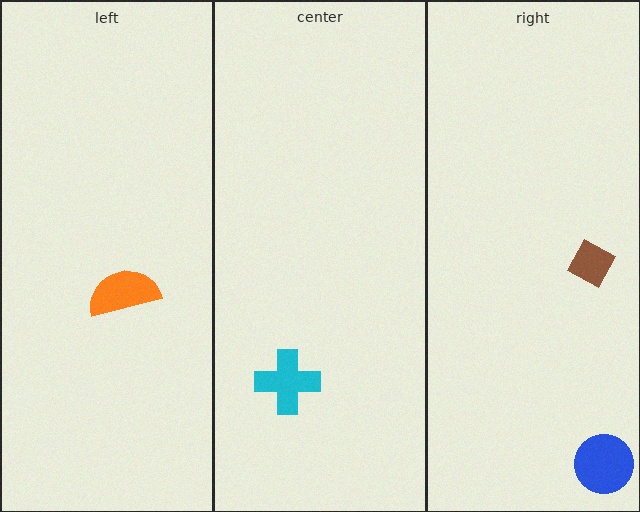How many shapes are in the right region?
2.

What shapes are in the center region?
The cyan cross.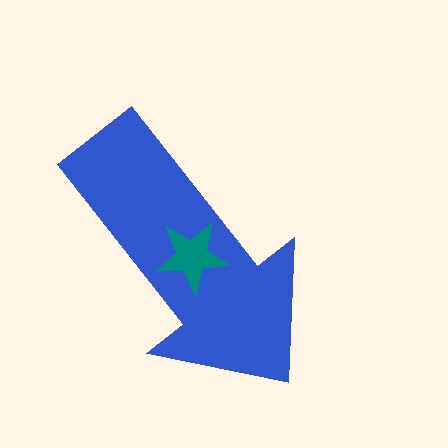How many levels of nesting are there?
2.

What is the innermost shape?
The teal star.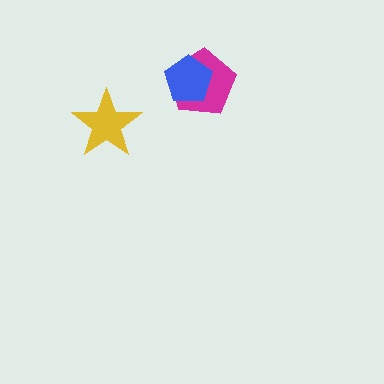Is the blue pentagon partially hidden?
No, no other shape covers it.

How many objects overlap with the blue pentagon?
1 object overlaps with the blue pentagon.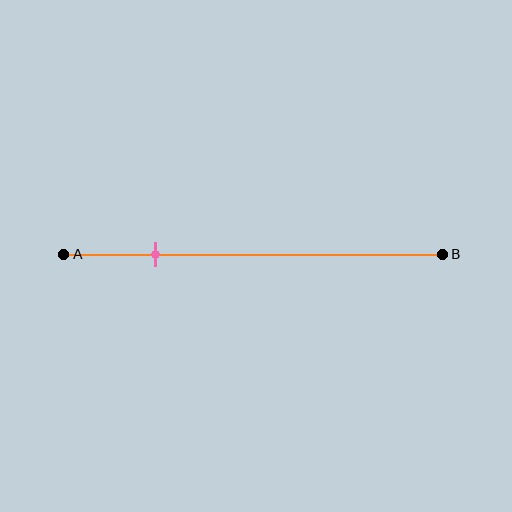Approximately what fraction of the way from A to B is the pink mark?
The pink mark is approximately 25% of the way from A to B.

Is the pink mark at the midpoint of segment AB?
No, the mark is at about 25% from A, not at the 50% midpoint.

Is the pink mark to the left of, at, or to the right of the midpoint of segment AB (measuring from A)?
The pink mark is to the left of the midpoint of segment AB.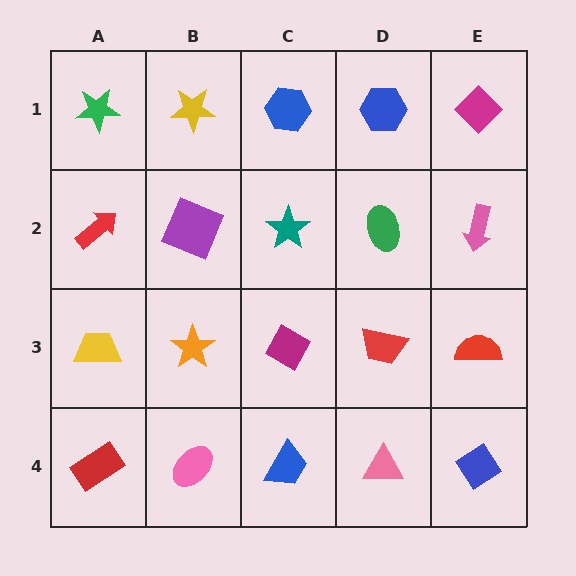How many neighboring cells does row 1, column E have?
2.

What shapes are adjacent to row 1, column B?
A purple square (row 2, column B), a green star (row 1, column A), a blue hexagon (row 1, column C).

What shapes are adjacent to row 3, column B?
A purple square (row 2, column B), a pink ellipse (row 4, column B), a yellow trapezoid (row 3, column A), a magenta diamond (row 3, column C).